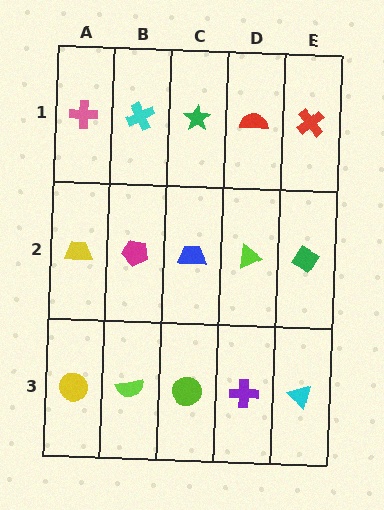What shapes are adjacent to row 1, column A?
A yellow trapezoid (row 2, column A), a cyan cross (row 1, column B).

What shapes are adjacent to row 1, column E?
A green diamond (row 2, column E), a red semicircle (row 1, column D).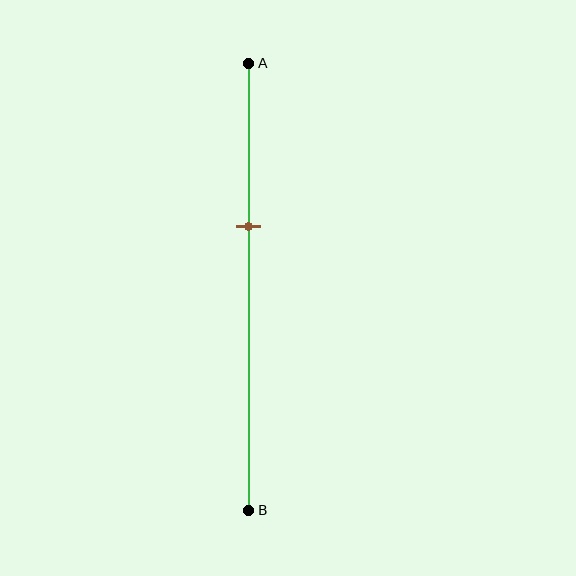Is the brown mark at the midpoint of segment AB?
No, the mark is at about 35% from A, not at the 50% midpoint.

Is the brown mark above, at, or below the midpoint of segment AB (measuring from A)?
The brown mark is above the midpoint of segment AB.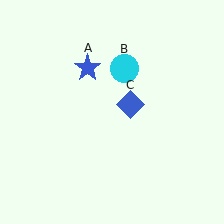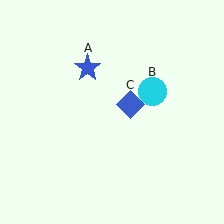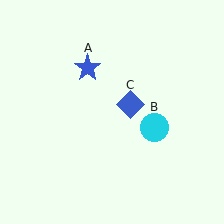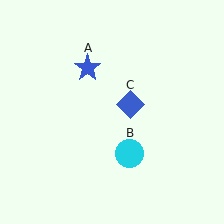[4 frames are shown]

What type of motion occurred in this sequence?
The cyan circle (object B) rotated clockwise around the center of the scene.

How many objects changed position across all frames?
1 object changed position: cyan circle (object B).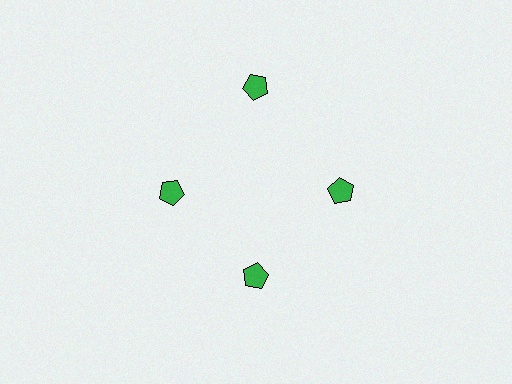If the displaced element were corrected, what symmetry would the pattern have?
It would have 4-fold rotational symmetry — the pattern would map onto itself every 90 degrees.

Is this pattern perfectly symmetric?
No. The 4 green pentagons are arranged in a ring, but one element near the 12 o'clock position is pushed outward from the center, breaking the 4-fold rotational symmetry.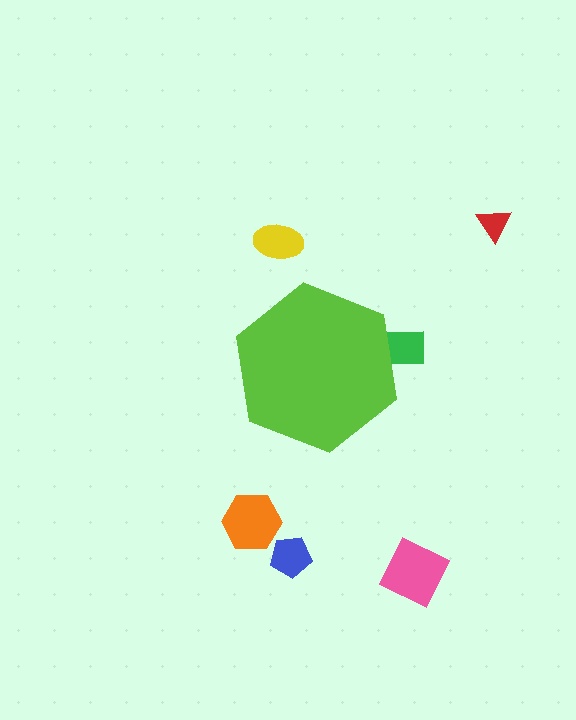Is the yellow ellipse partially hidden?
No, the yellow ellipse is fully visible.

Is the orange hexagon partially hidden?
No, the orange hexagon is fully visible.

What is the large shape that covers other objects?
A lime hexagon.